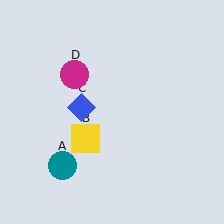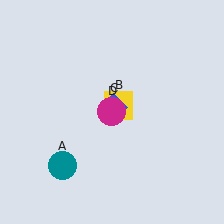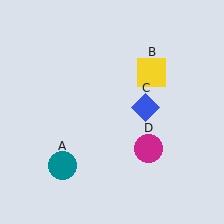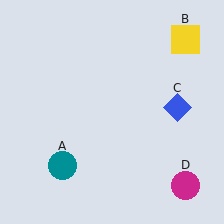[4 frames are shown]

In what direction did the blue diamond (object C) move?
The blue diamond (object C) moved right.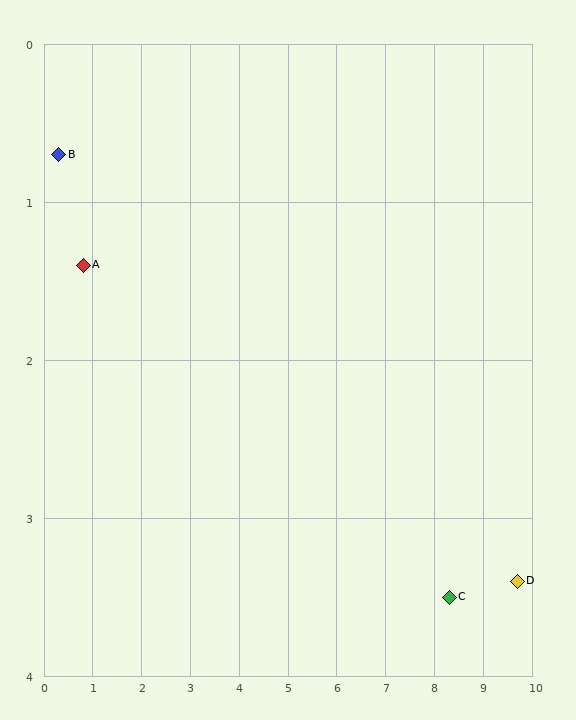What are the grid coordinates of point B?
Point B is at approximately (0.3, 0.7).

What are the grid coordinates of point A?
Point A is at approximately (0.8, 1.4).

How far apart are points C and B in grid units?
Points C and B are about 8.5 grid units apart.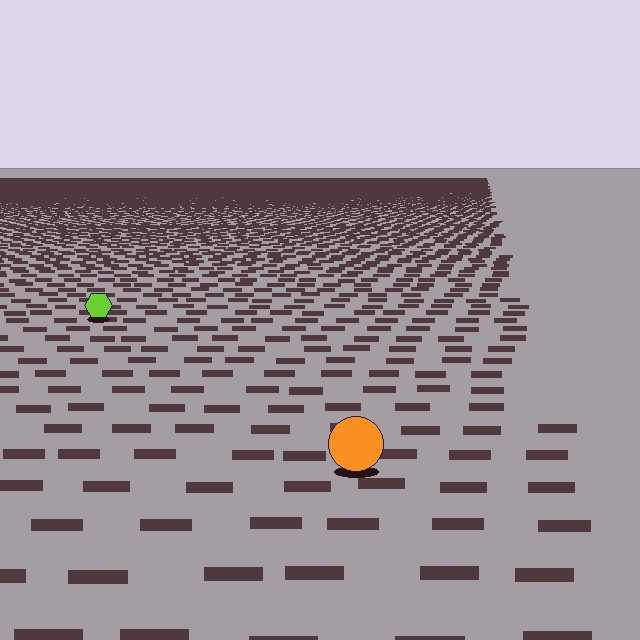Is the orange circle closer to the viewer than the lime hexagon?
Yes. The orange circle is closer — you can tell from the texture gradient: the ground texture is coarser near it.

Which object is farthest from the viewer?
The lime hexagon is farthest from the viewer. It appears smaller and the ground texture around it is denser.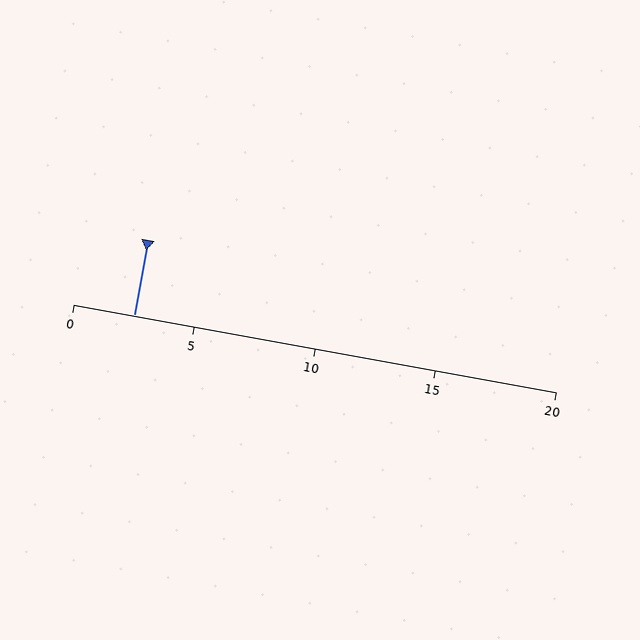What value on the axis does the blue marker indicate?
The marker indicates approximately 2.5.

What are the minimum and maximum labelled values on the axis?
The axis runs from 0 to 20.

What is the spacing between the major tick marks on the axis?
The major ticks are spaced 5 apart.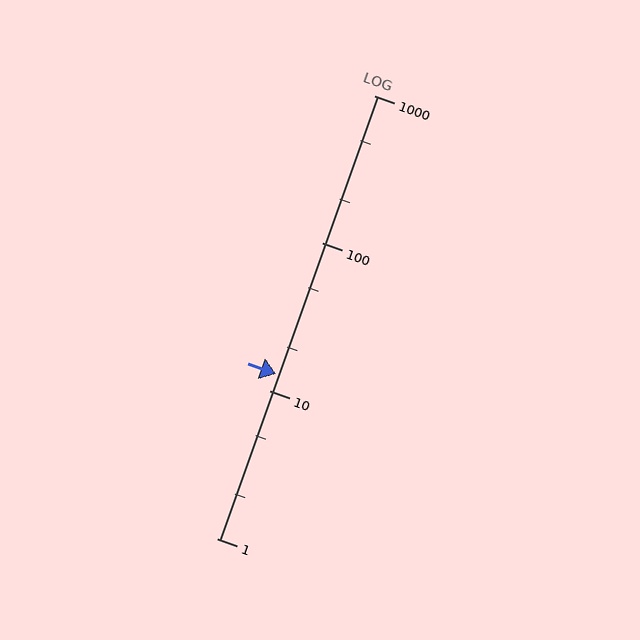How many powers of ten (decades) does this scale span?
The scale spans 3 decades, from 1 to 1000.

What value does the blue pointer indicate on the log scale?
The pointer indicates approximately 13.